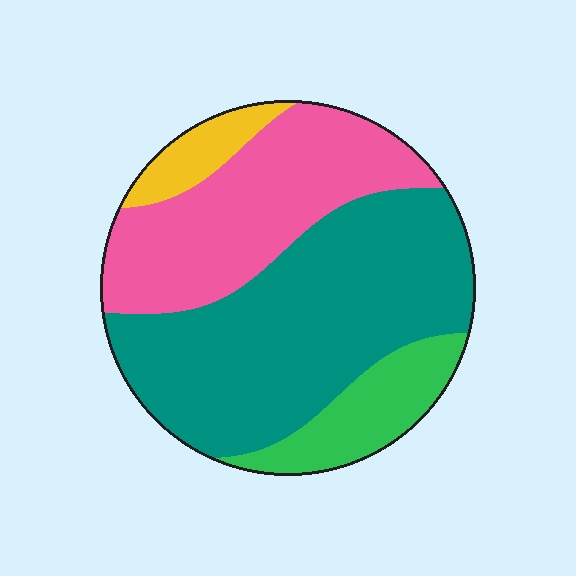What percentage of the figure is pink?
Pink takes up between a quarter and a half of the figure.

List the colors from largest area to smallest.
From largest to smallest: teal, pink, green, yellow.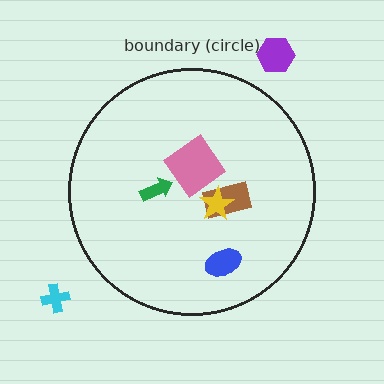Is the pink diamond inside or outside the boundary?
Inside.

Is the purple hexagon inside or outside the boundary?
Outside.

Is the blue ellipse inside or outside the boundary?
Inside.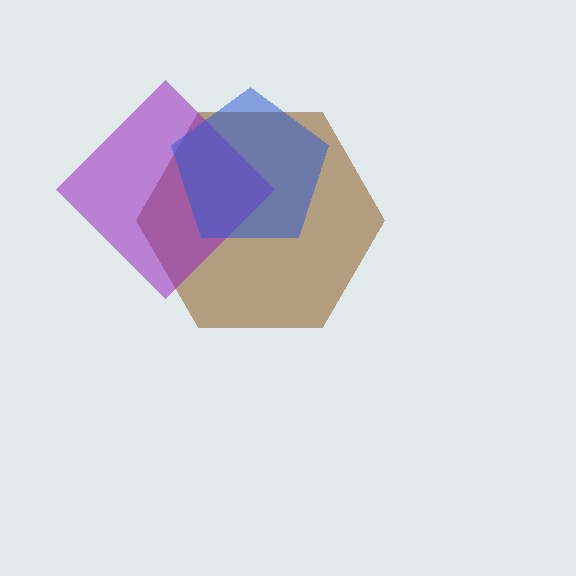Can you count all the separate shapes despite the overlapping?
Yes, there are 3 separate shapes.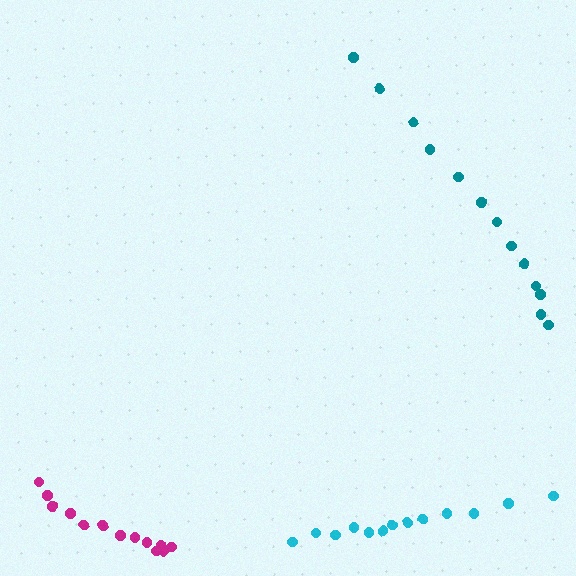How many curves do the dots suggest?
There are 3 distinct paths.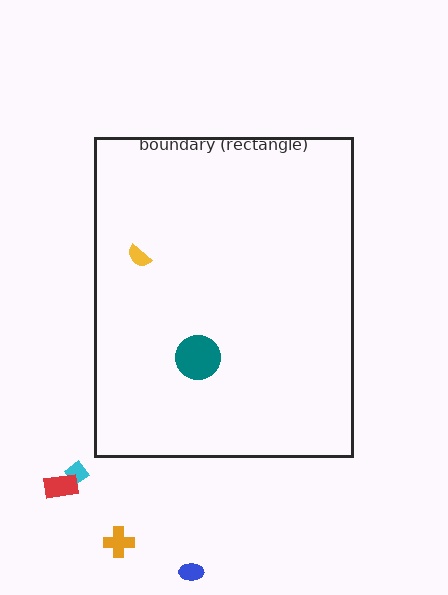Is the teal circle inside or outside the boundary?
Inside.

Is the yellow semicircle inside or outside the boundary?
Inside.